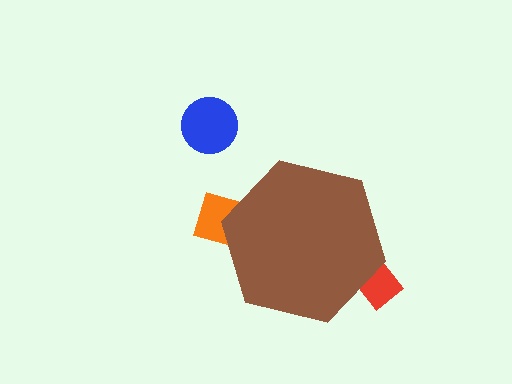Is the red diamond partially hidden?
Yes, the red diamond is partially hidden behind the brown hexagon.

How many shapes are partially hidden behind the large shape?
2 shapes are partially hidden.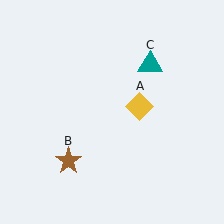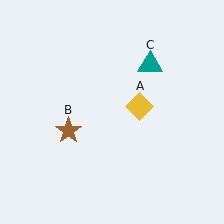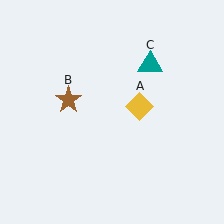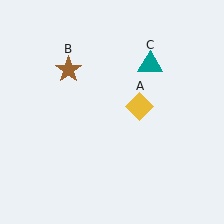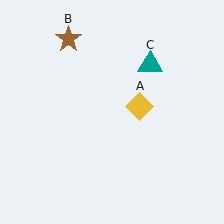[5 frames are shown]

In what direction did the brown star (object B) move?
The brown star (object B) moved up.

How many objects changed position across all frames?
1 object changed position: brown star (object B).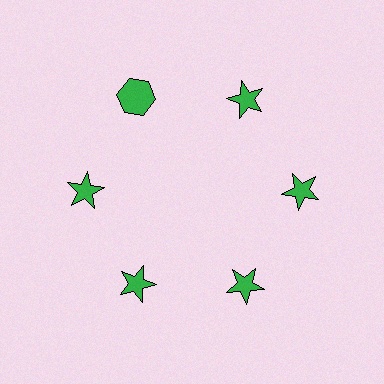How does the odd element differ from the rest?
It has a different shape: hexagon instead of star.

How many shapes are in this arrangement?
There are 6 shapes arranged in a ring pattern.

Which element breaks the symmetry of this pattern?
The green hexagon at roughly the 11 o'clock position breaks the symmetry. All other shapes are green stars.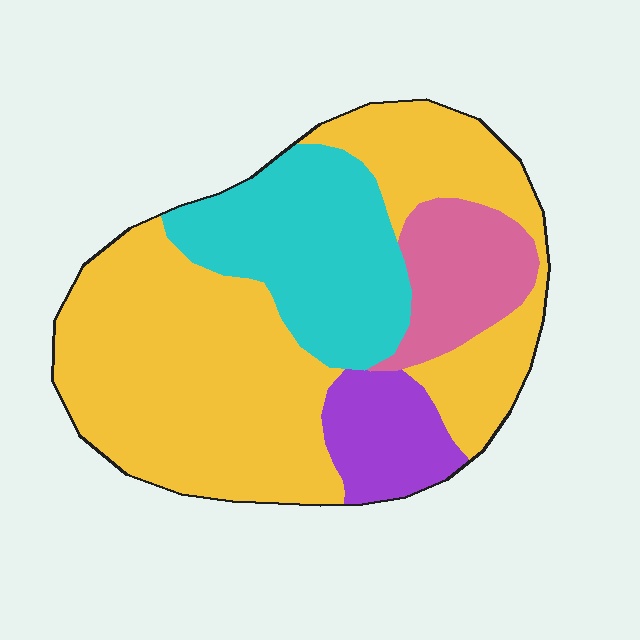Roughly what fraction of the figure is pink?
Pink covers 11% of the figure.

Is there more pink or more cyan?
Cyan.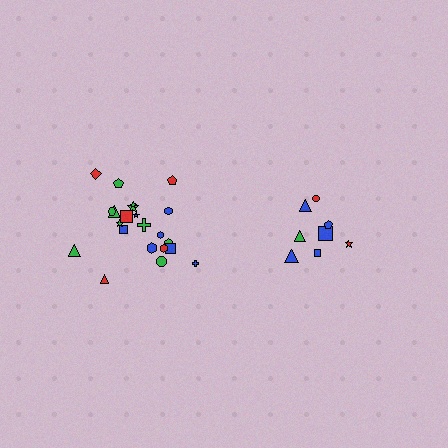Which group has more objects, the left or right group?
The left group.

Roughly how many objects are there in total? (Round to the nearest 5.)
Roughly 30 objects in total.